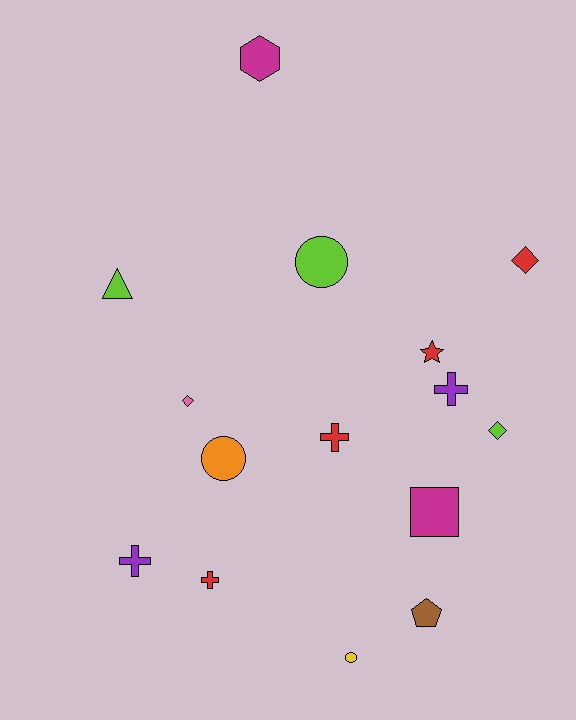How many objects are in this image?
There are 15 objects.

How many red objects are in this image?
There are 4 red objects.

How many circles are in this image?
There are 3 circles.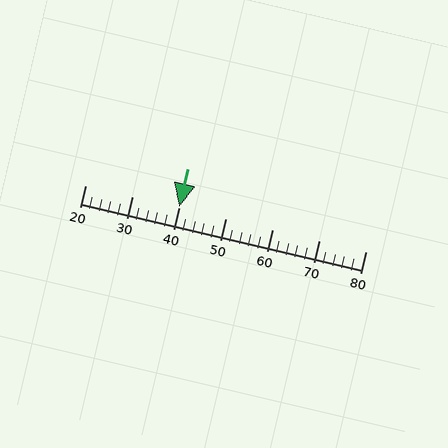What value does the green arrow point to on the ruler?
The green arrow points to approximately 40.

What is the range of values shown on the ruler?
The ruler shows values from 20 to 80.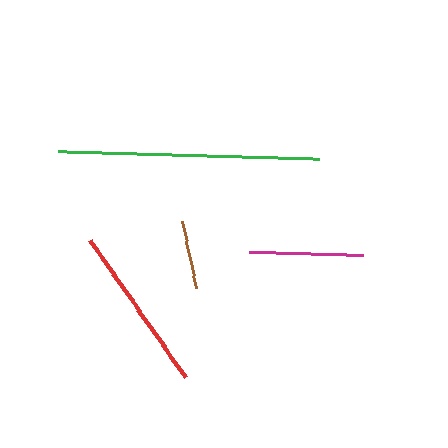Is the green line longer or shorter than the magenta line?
The green line is longer than the magenta line.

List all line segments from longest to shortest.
From longest to shortest: green, red, magenta, brown.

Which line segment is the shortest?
The brown line is the shortest at approximately 69 pixels.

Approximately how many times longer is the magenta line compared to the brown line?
The magenta line is approximately 1.7 times the length of the brown line.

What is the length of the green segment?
The green segment is approximately 261 pixels long.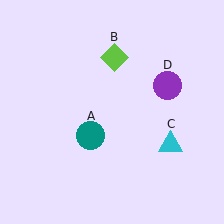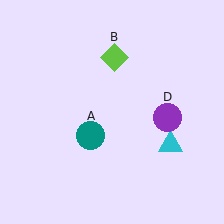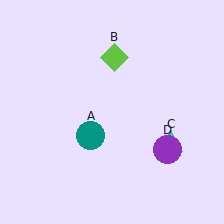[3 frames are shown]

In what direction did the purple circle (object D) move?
The purple circle (object D) moved down.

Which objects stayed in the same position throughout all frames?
Teal circle (object A) and lime diamond (object B) and cyan triangle (object C) remained stationary.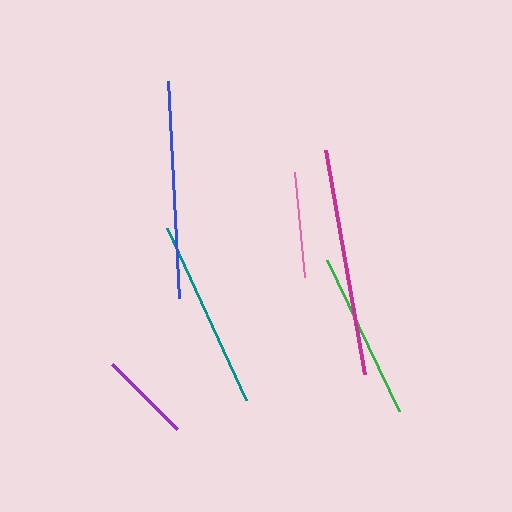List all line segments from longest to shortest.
From longest to shortest: magenta, blue, teal, green, pink, purple.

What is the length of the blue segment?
The blue segment is approximately 218 pixels long.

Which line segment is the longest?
The magenta line is the longest at approximately 228 pixels.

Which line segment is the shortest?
The purple line is the shortest at approximately 93 pixels.